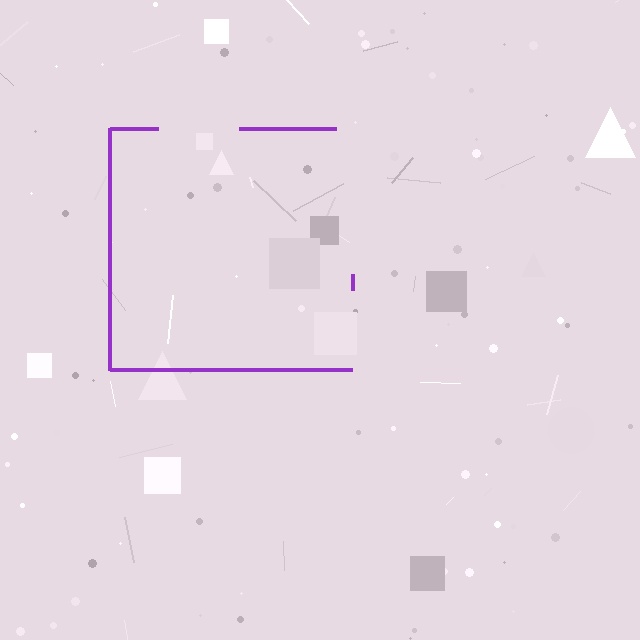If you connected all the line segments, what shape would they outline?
They would outline a square.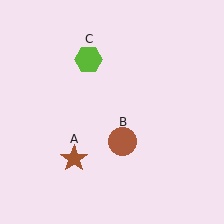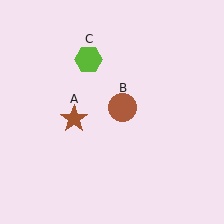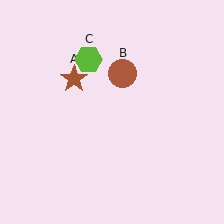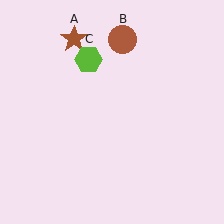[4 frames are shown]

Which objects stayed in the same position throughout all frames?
Lime hexagon (object C) remained stationary.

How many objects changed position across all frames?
2 objects changed position: brown star (object A), brown circle (object B).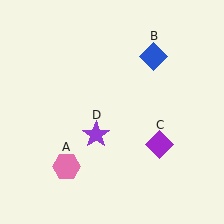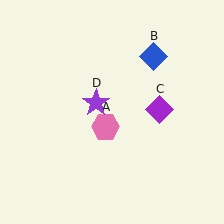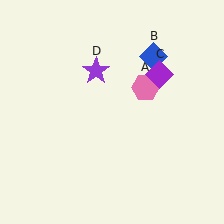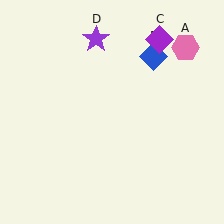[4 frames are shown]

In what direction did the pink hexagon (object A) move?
The pink hexagon (object A) moved up and to the right.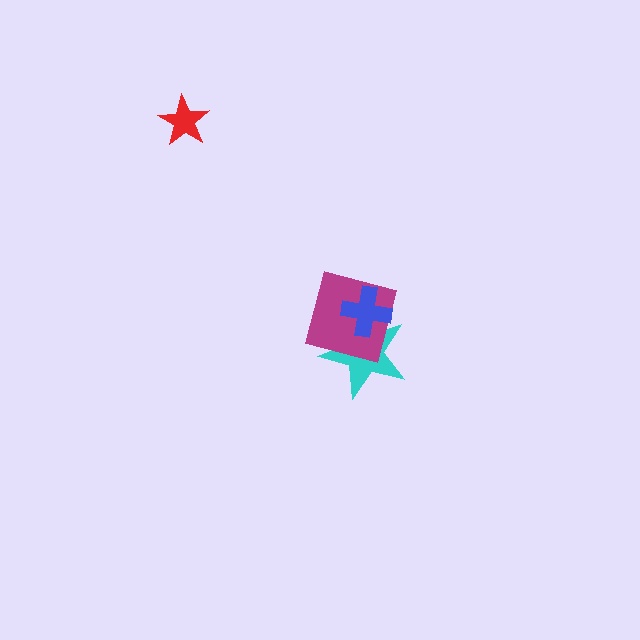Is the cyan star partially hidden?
Yes, it is partially covered by another shape.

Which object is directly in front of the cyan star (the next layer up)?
The magenta square is directly in front of the cyan star.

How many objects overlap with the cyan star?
2 objects overlap with the cyan star.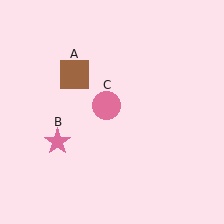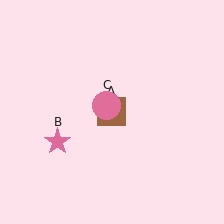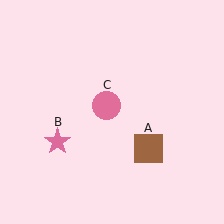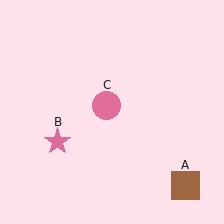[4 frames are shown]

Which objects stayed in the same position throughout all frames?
Pink star (object B) and pink circle (object C) remained stationary.